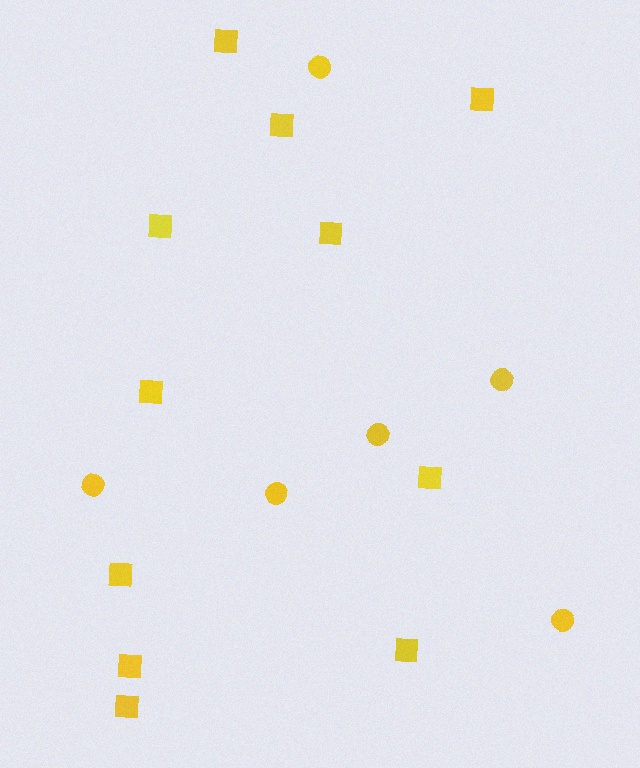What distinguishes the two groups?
There are 2 groups: one group of squares (11) and one group of circles (6).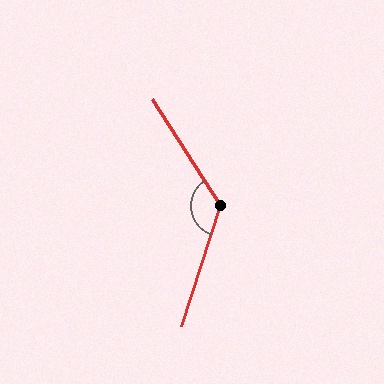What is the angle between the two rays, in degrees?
Approximately 129 degrees.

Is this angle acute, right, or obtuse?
It is obtuse.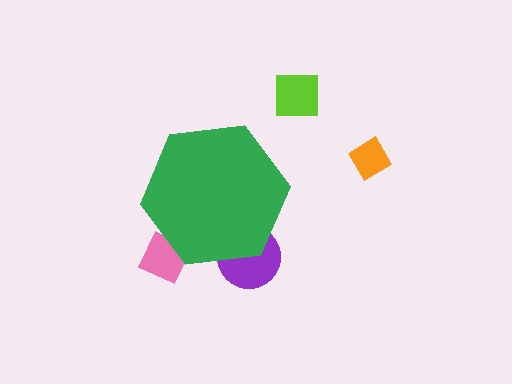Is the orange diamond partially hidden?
No, the orange diamond is fully visible.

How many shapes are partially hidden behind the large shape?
2 shapes are partially hidden.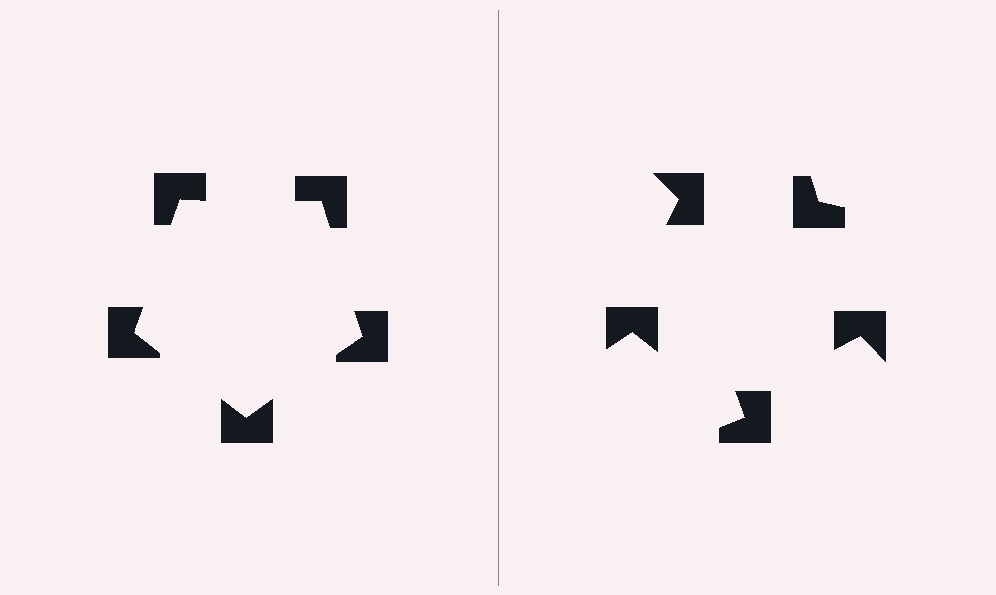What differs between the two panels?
The notched squares are positioned identically on both sides; only the wedge orientations differ. On the left they align to a pentagon; on the right they are misaligned.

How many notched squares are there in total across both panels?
10 — 5 on each side.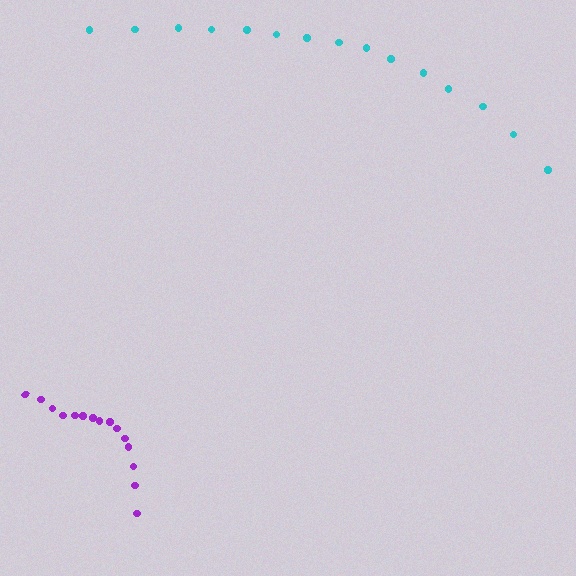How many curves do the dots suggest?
There are 2 distinct paths.